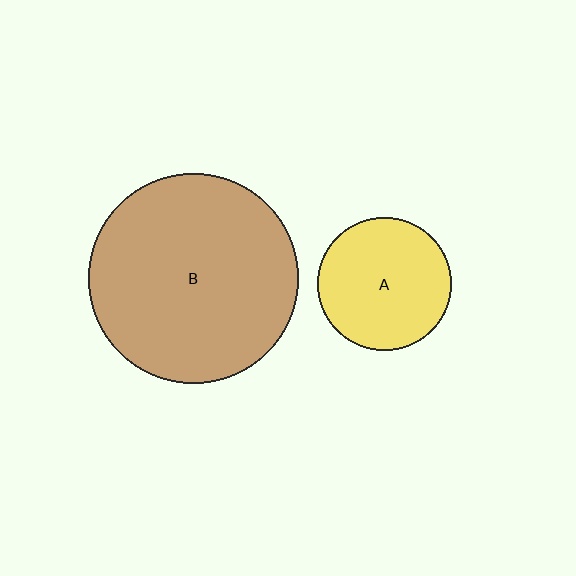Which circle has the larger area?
Circle B (brown).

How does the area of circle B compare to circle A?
Approximately 2.5 times.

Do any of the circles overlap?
No, none of the circles overlap.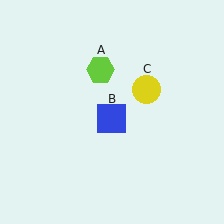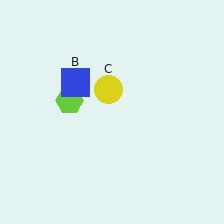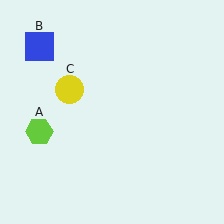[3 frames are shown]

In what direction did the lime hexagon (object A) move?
The lime hexagon (object A) moved down and to the left.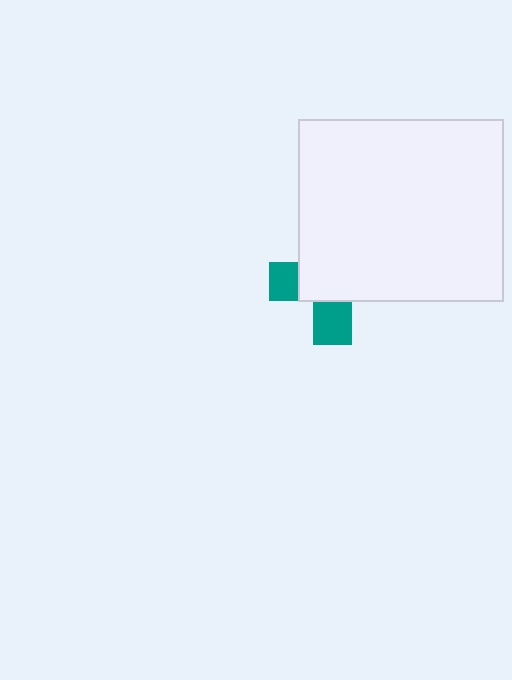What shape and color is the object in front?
The object in front is a white rectangle.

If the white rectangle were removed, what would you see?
You would see the complete teal cross.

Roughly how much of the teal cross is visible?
A small part of it is visible (roughly 33%).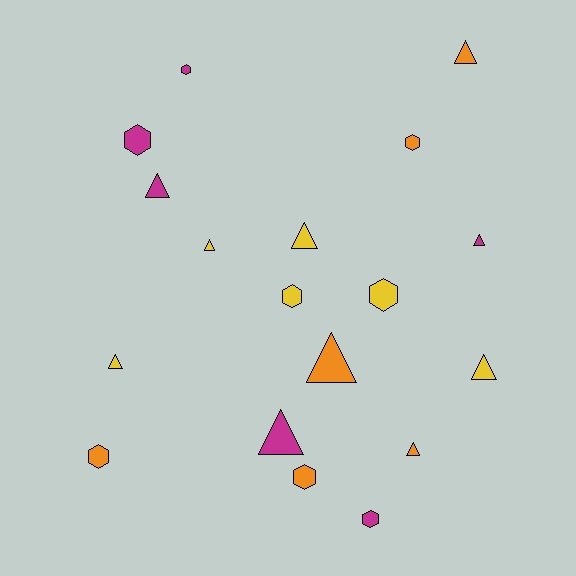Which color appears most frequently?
Orange, with 6 objects.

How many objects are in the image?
There are 18 objects.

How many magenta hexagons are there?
There are 3 magenta hexagons.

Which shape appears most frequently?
Triangle, with 10 objects.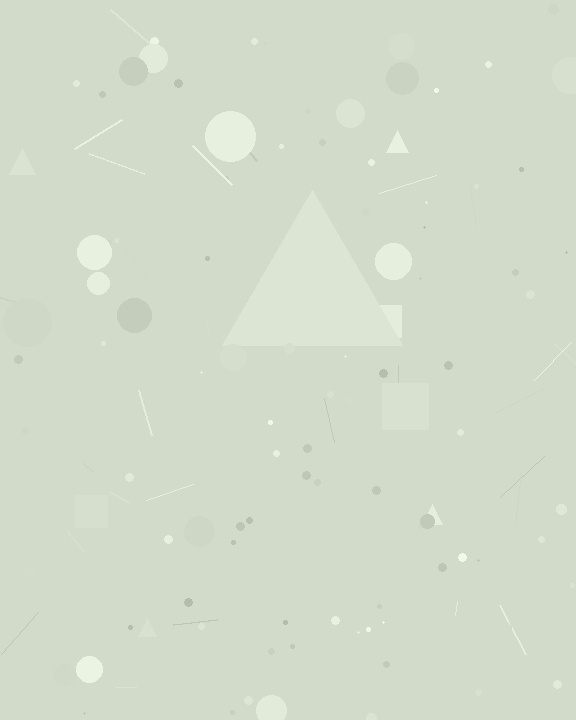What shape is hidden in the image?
A triangle is hidden in the image.